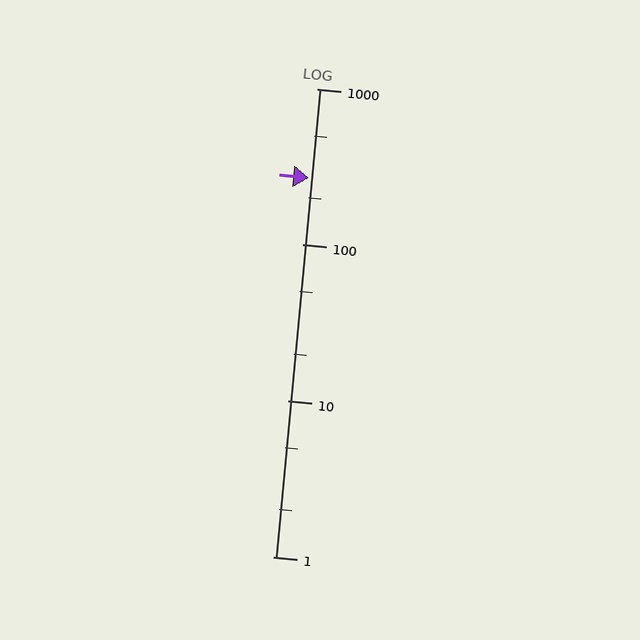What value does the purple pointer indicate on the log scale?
The pointer indicates approximately 270.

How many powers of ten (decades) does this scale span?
The scale spans 3 decades, from 1 to 1000.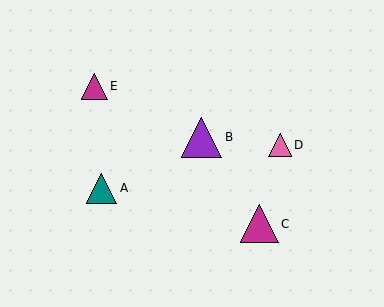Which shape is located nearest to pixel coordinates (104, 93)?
The magenta triangle (labeled E) at (94, 86) is nearest to that location.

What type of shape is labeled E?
Shape E is a magenta triangle.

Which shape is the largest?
The purple triangle (labeled B) is the largest.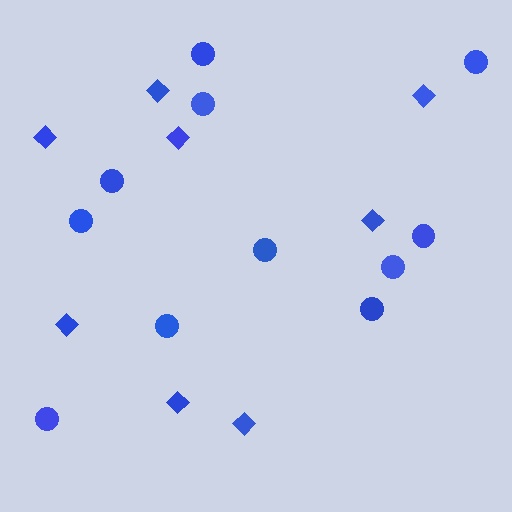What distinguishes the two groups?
There are 2 groups: one group of circles (11) and one group of diamonds (8).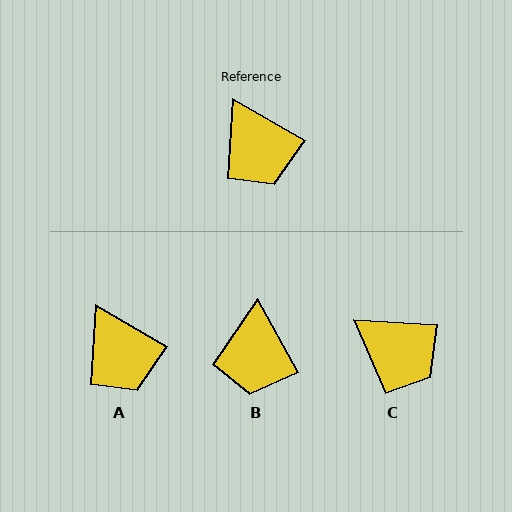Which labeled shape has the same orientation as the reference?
A.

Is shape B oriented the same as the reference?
No, it is off by about 31 degrees.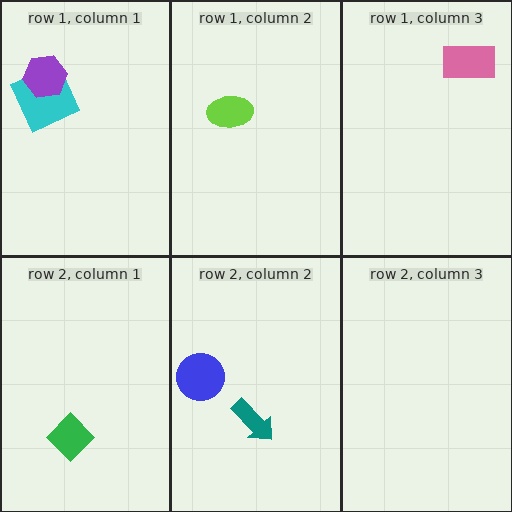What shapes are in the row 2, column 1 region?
The green diamond.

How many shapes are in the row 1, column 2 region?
1.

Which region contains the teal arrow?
The row 2, column 2 region.